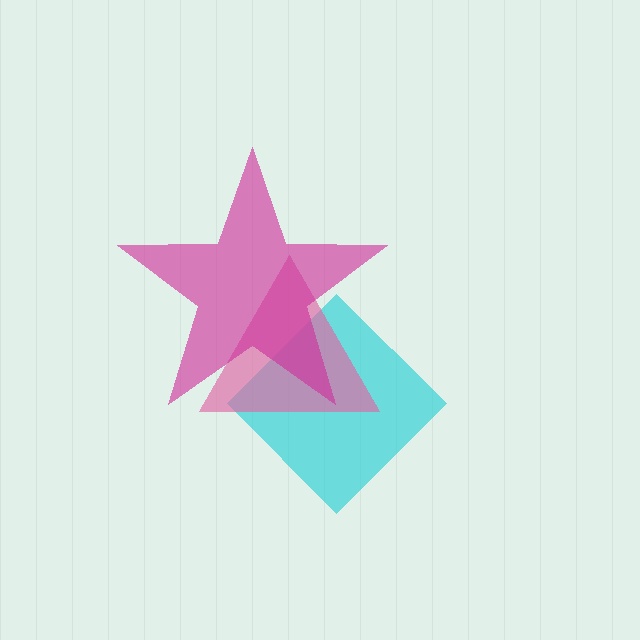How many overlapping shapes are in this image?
There are 3 overlapping shapes in the image.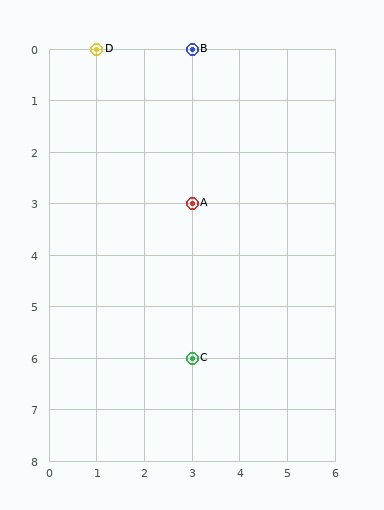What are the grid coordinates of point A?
Point A is at grid coordinates (3, 3).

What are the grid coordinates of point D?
Point D is at grid coordinates (1, 0).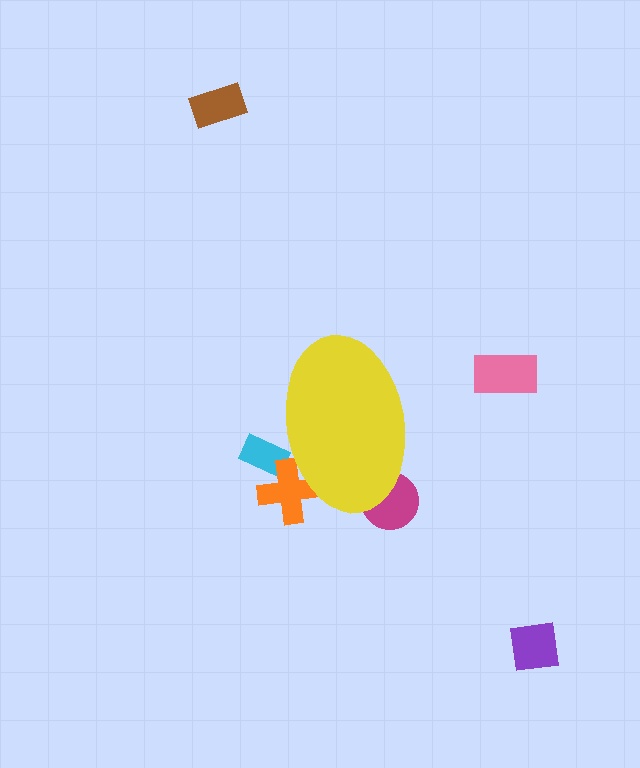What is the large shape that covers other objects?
A yellow ellipse.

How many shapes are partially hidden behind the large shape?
3 shapes are partially hidden.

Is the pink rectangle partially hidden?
No, the pink rectangle is fully visible.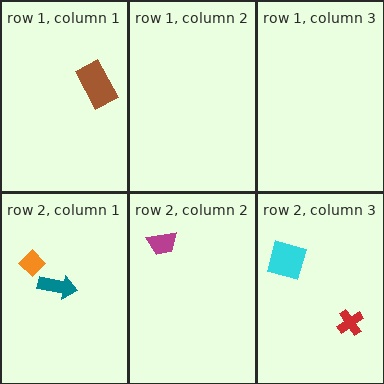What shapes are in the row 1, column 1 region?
The brown rectangle.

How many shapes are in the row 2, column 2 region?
1.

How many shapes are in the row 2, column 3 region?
2.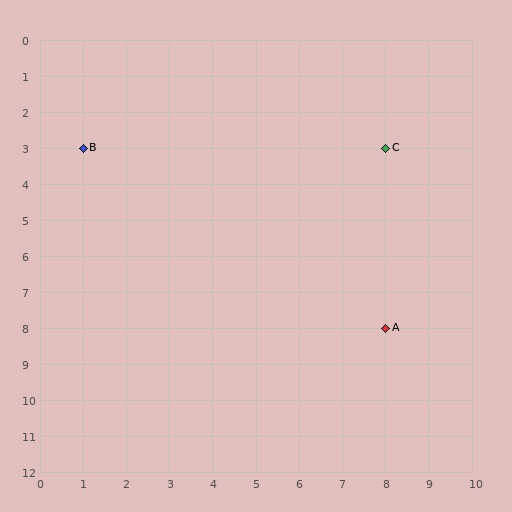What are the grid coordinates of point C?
Point C is at grid coordinates (8, 3).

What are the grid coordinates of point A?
Point A is at grid coordinates (8, 8).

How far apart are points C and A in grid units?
Points C and A are 5 rows apart.